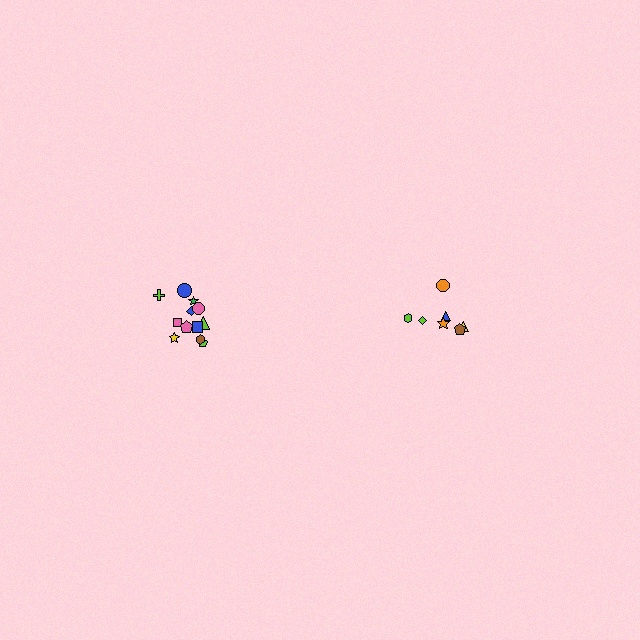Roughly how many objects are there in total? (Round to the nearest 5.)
Roughly 20 objects in total.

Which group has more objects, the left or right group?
The left group.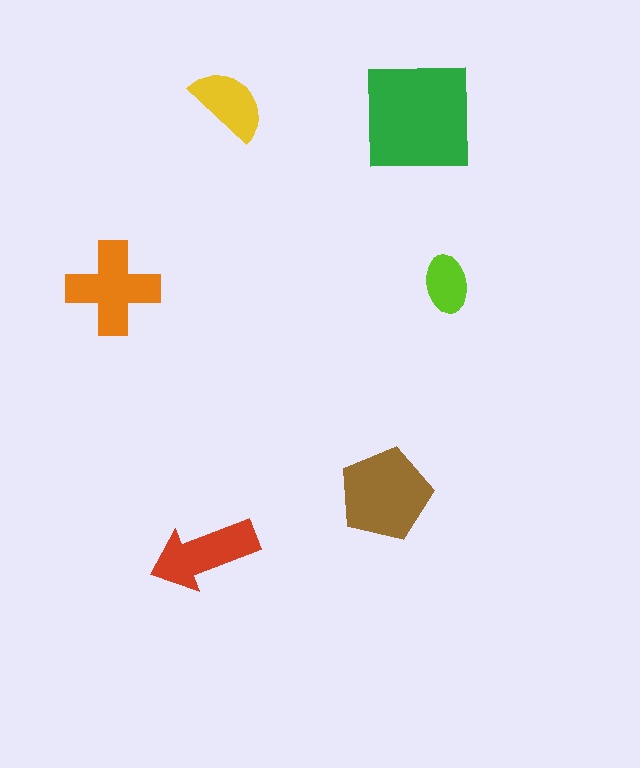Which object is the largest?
The green square.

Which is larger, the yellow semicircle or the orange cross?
The orange cross.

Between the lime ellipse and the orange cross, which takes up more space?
The orange cross.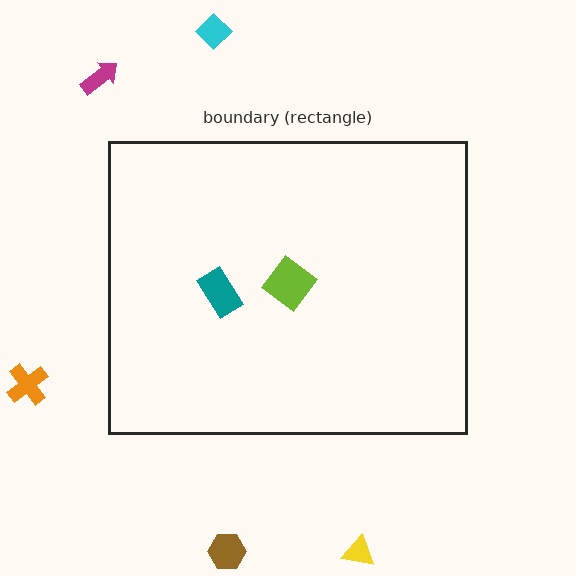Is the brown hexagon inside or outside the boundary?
Outside.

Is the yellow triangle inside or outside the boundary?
Outside.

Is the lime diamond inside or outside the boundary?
Inside.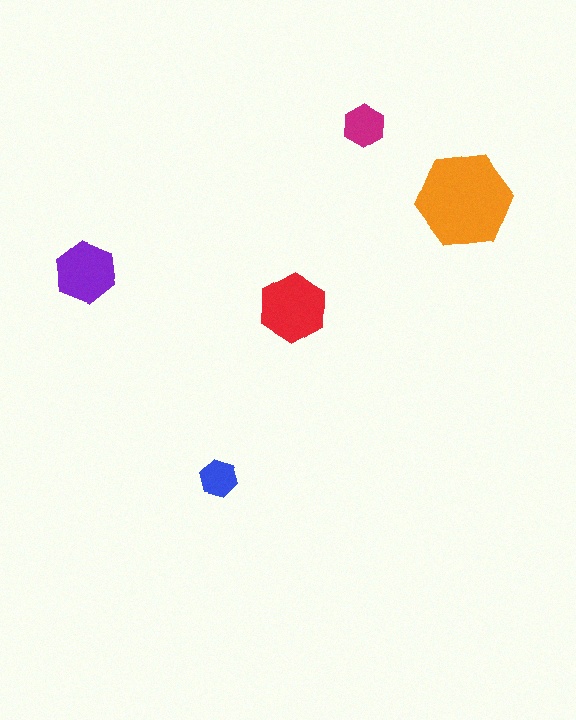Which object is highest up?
The magenta hexagon is topmost.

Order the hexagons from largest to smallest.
the orange one, the red one, the purple one, the magenta one, the blue one.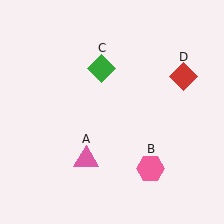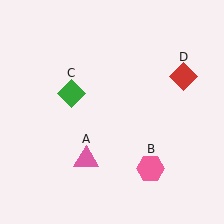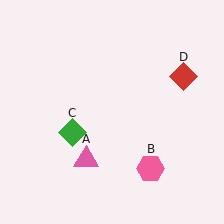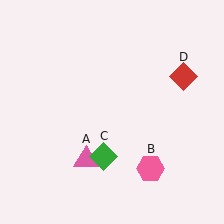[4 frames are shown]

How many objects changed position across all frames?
1 object changed position: green diamond (object C).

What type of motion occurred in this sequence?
The green diamond (object C) rotated counterclockwise around the center of the scene.